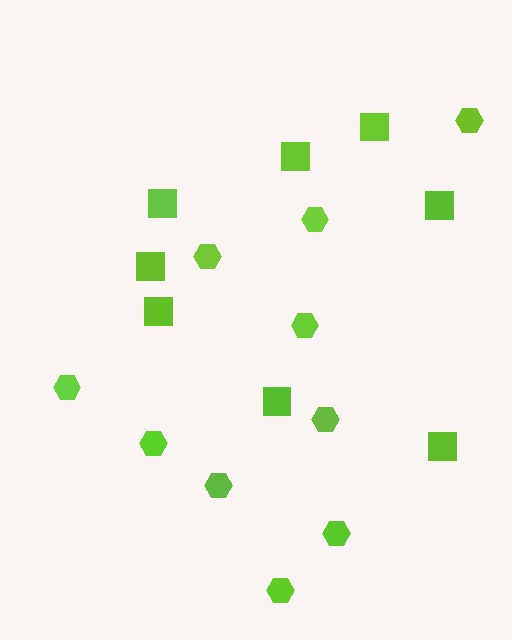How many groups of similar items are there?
There are 2 groups: one group of hexagons (10) and one group of squares (8).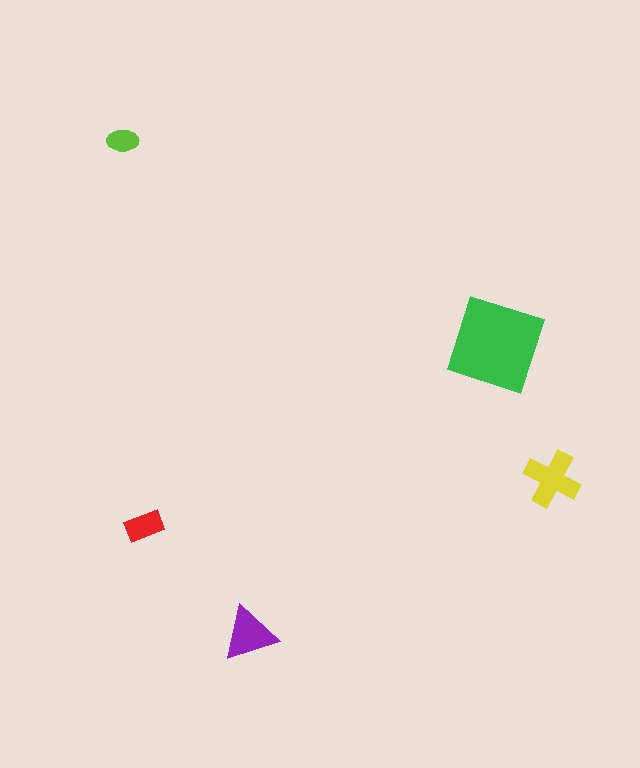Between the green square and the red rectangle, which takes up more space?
The green square.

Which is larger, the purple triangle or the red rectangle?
The purple triangle.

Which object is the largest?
The green square.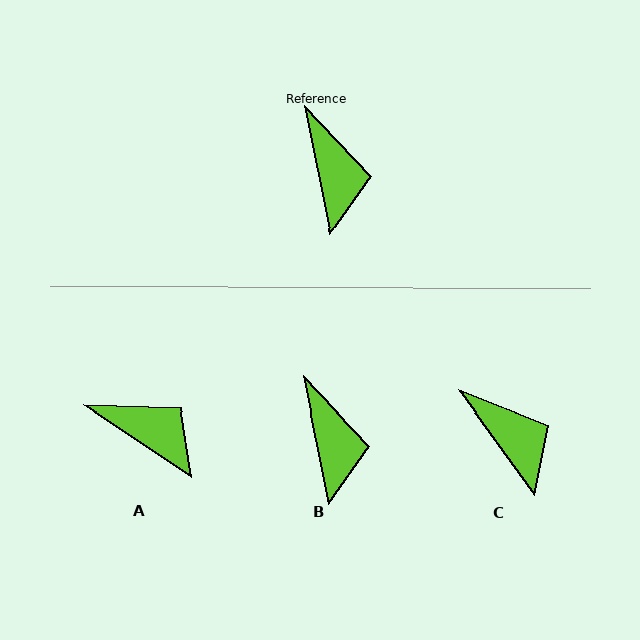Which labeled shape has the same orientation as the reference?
B.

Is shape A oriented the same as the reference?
No, it is off by about 45 degrees.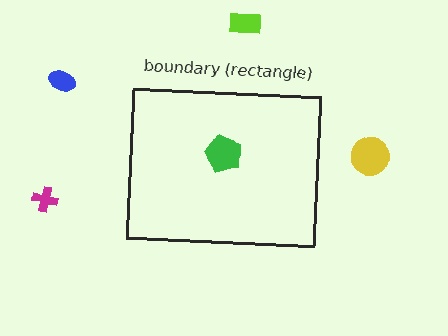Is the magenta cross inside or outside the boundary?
Outside.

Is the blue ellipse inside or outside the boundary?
Outside.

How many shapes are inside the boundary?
1 inside, 4 outside.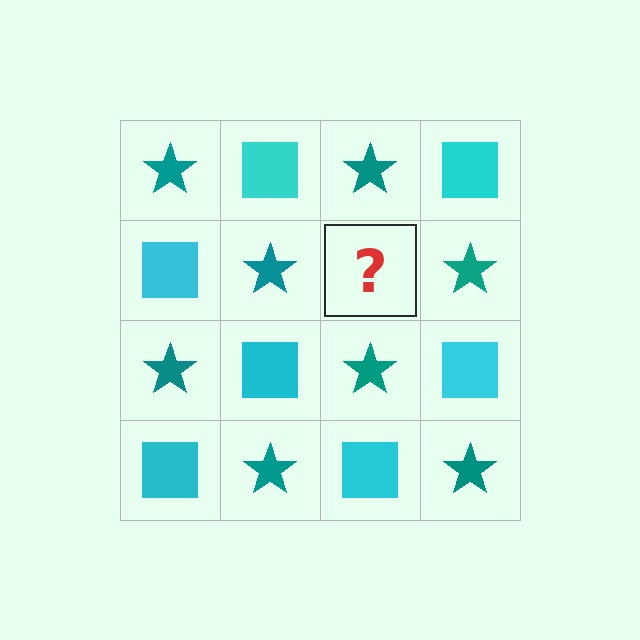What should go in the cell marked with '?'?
The missing cell should contain a cyan square.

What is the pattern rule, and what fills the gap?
The rule is that it alternates teal star and cyan square in a checkerboard pattern. The gap should be filled with a cyan square.